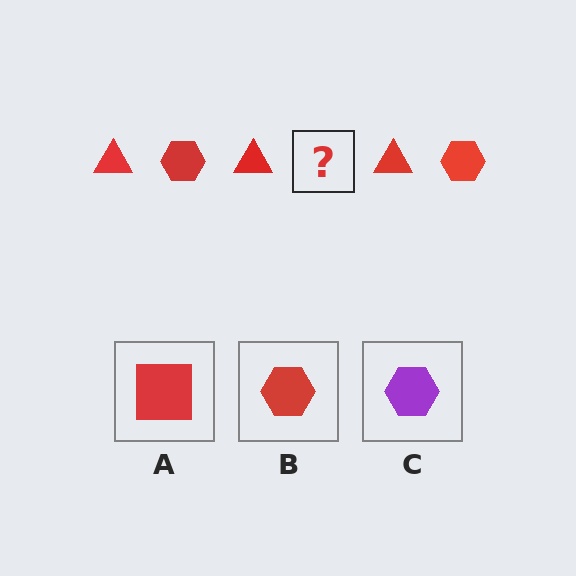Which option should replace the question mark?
Option B.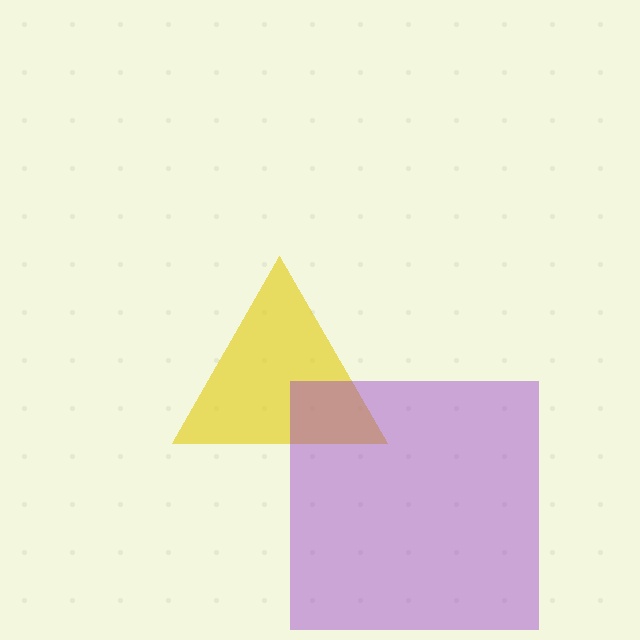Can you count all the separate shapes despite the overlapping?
Yes, there are 2 separate shapes.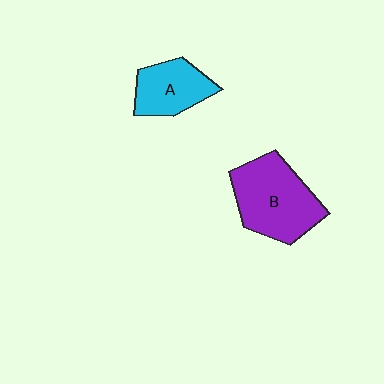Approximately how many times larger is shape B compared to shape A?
Approximately 1.6 times.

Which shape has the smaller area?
Shape A (cyan).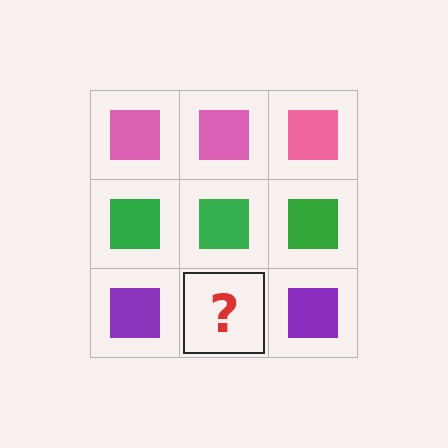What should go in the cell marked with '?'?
The missing cell should contain a purple square.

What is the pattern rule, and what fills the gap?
The rule is that each row has a consistent color. The gap should be filled with a purple square.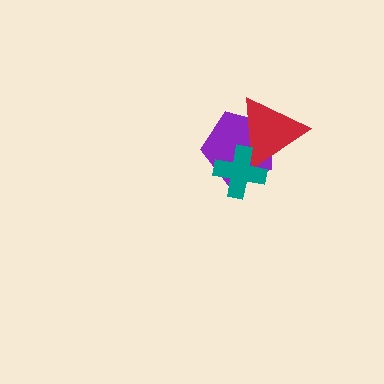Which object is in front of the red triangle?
The teal cross is in front of the red triangle.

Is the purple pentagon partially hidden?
Yes, it is partially covered by another shape.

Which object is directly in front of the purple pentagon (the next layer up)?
The red triangle is directly in front of the purple pentagon.